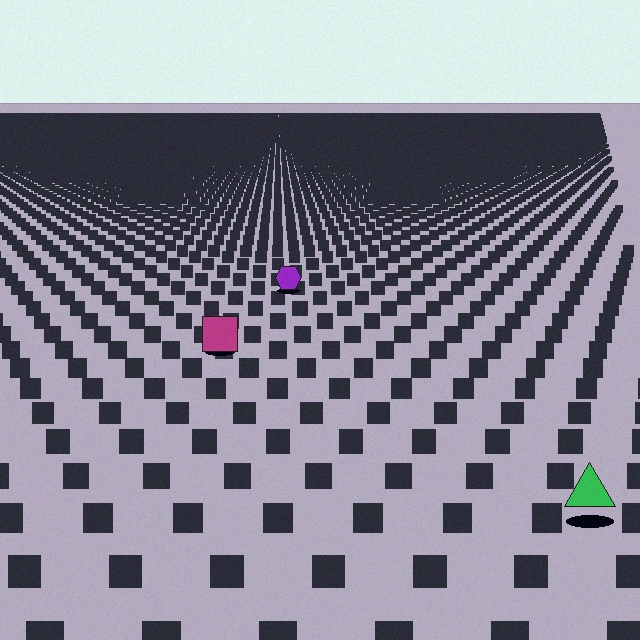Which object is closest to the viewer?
The green triangle is closest. The texture marks near it are larger and more spread out.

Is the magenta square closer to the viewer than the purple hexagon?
Yes. The magenta square is closer — you can tell from the texture gradient: the ground texture is coarser near it.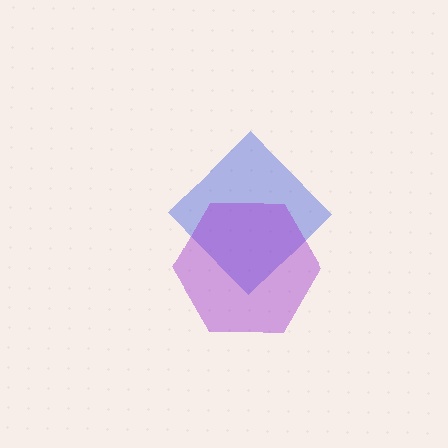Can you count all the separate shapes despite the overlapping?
Yes, there are 2 separate shapes.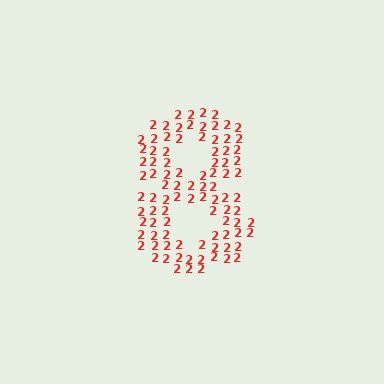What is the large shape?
The large shape is the digit 8.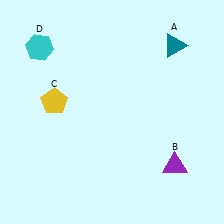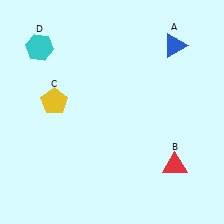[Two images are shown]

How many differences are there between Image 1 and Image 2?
There are 2 differences between the two images.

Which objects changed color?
A changed from teal to blue. B changed from purple to red.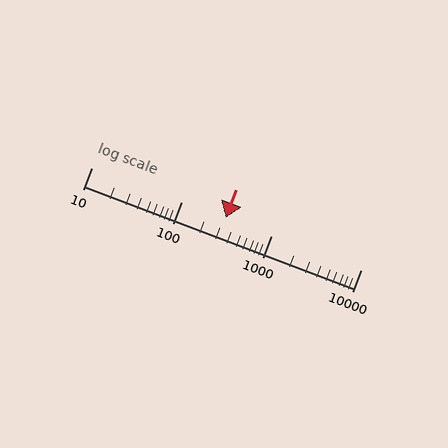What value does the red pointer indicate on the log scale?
The pointer indicates approximately 310.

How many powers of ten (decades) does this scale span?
The scale spans 3 decades, from 10 to 10000.